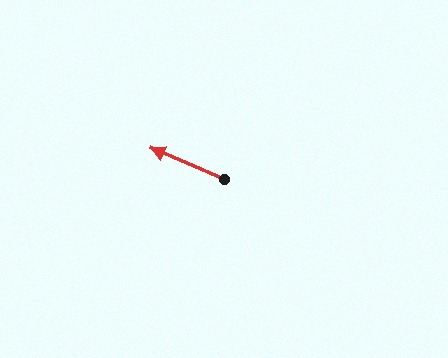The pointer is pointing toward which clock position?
Roughly 10 o'clock.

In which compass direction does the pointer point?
Northwest.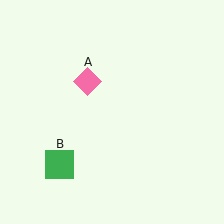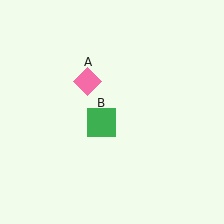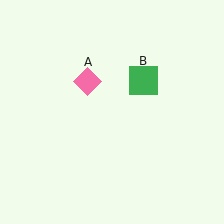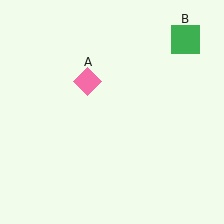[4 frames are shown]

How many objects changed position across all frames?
1 object changed position: green square (object B).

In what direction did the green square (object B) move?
The green square (object B) moved up and to the right.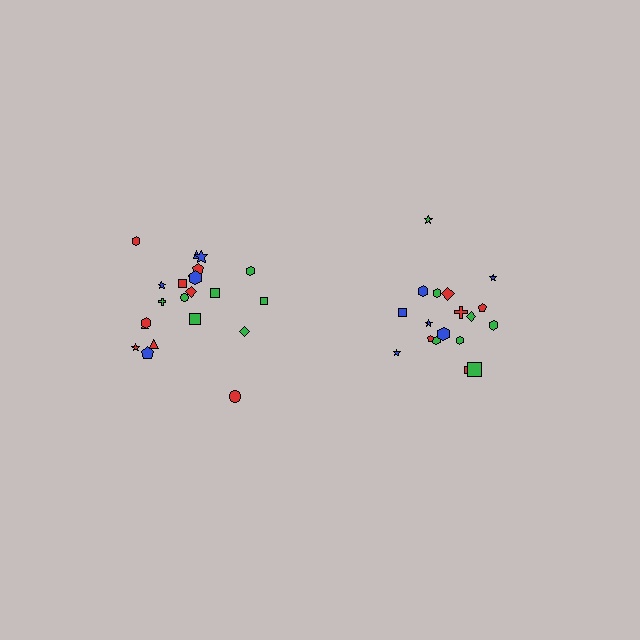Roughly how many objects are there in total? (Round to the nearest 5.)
Roughly 40 objects in total.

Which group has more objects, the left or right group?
The left group.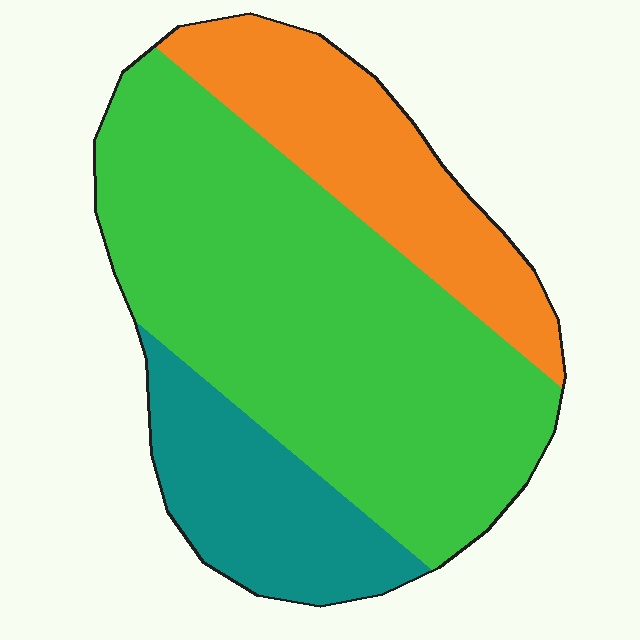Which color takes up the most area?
Green, at roughly 60%.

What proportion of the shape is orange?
Orange covers about 25% of the shape.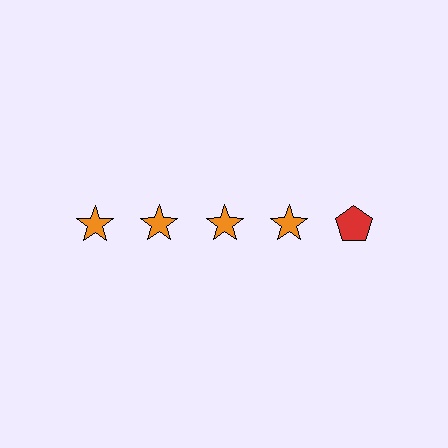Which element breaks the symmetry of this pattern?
The red pentagon in the top row, rightmost column breaks the symmetry. All other shapes are orange stars.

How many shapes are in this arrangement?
There are 5 shapes arranged in a grid pattern.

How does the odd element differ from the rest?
It differs in both color (red instead of orange) and shape (pentagon instead of star).